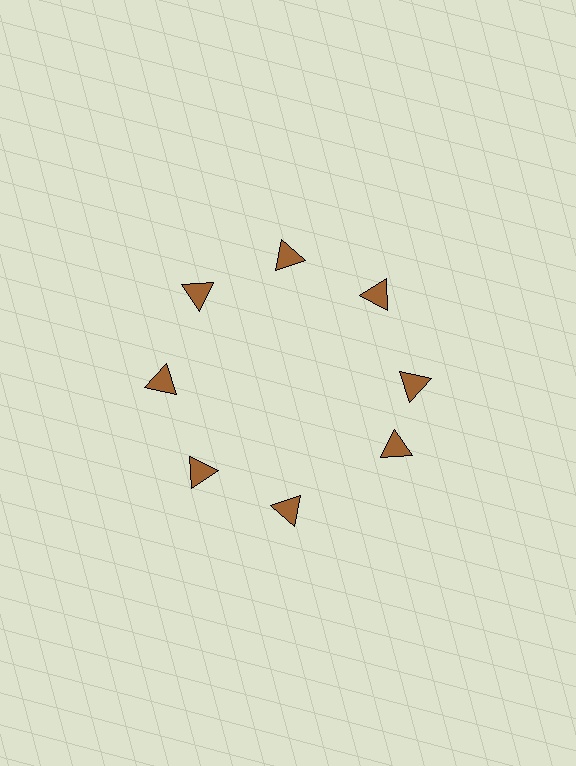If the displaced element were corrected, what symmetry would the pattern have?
It would have 8-fold rotational symmetry — the pattern would map onto itself every 45 degrees.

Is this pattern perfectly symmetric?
No. The 8 brown triangles are arranged in a ring, but one element near the 4 o'clock position is rotated out of alignment along the ring, breaking the 8-fold rotational symmetry.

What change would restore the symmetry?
The symmetry would be restored by rotating it back into even spacing with its neighbors so that all 8 triangles sit at equal angles and equal distance from the center.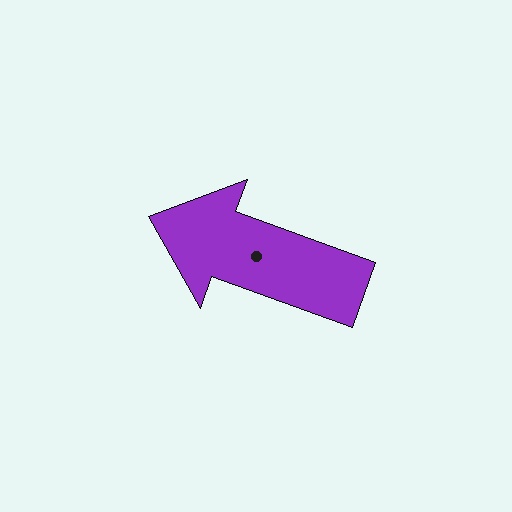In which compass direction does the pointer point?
West.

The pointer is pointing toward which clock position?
Roughly 10 o'clock.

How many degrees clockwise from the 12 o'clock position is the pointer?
Approximately 290 degrees.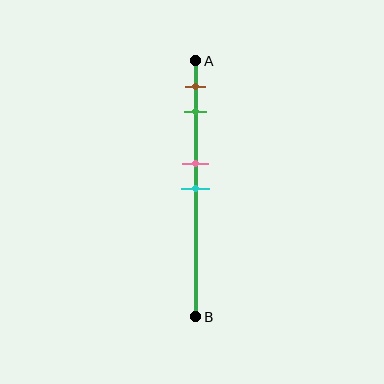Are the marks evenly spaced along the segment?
No, the marks are not evenly spaced.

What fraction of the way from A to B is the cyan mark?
The cyan mark is approximately 50% (0.5) of the way from A to B.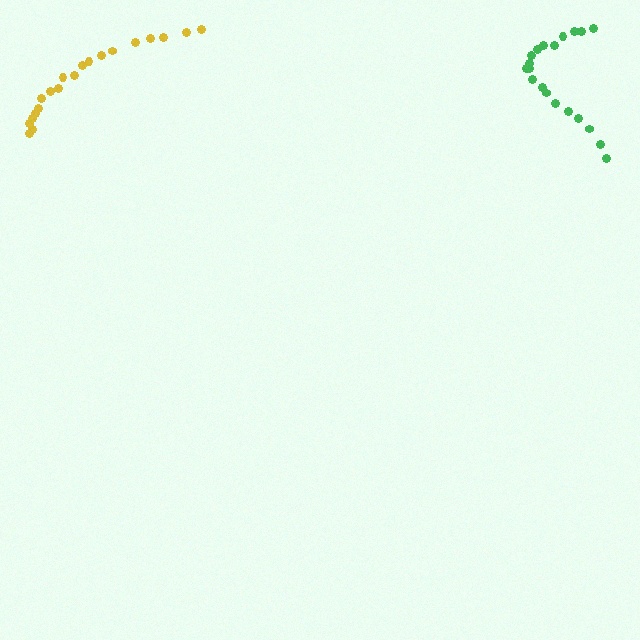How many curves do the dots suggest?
There are 2 distinct paths.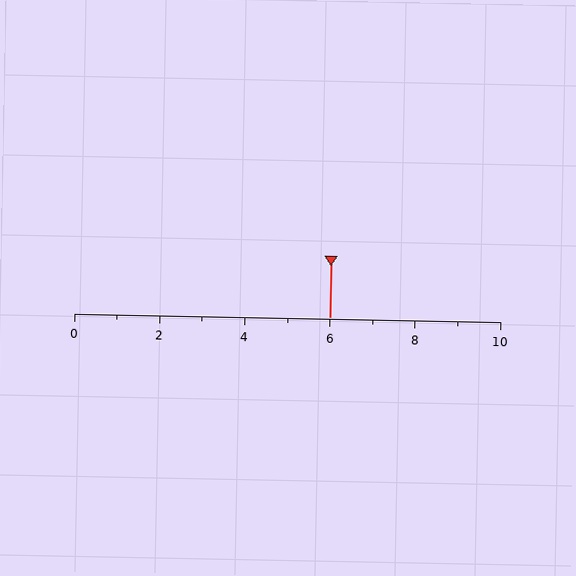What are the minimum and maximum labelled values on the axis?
The axis runs from 0 to 10.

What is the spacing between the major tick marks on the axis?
The major ticks are spaced 2 apart.